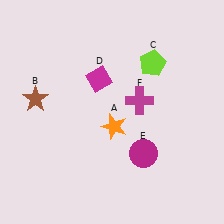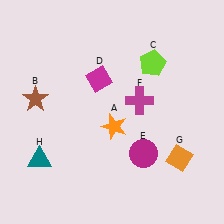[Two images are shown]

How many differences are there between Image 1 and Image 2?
There are 2 differences between the two images.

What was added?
An orange diamond (G), a teal triangle (H) were added in Image 2.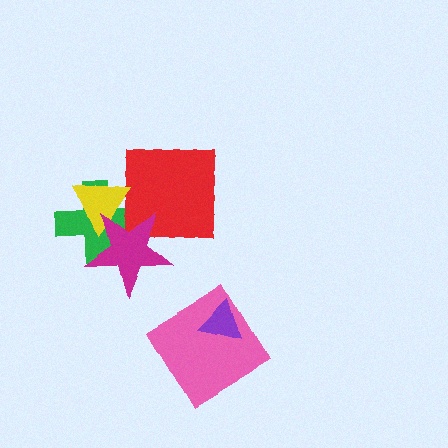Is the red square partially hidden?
Yes, it is partially covered by another shape.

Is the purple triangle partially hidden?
No, no other shape covers it.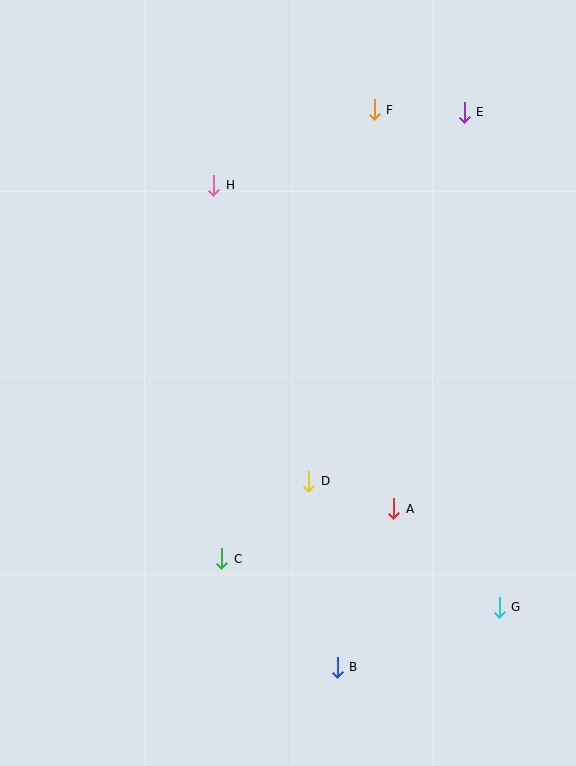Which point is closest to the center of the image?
Point D at (309, 481) is closest to the center.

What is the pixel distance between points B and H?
The distance between B and H is 498 pixels.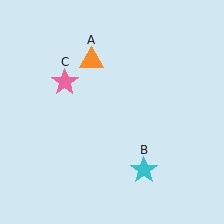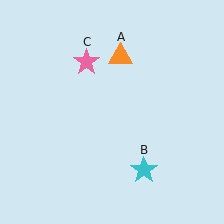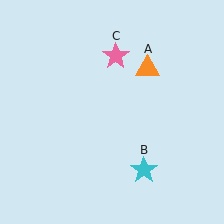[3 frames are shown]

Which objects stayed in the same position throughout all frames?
Cyan star (object B) remained stationary.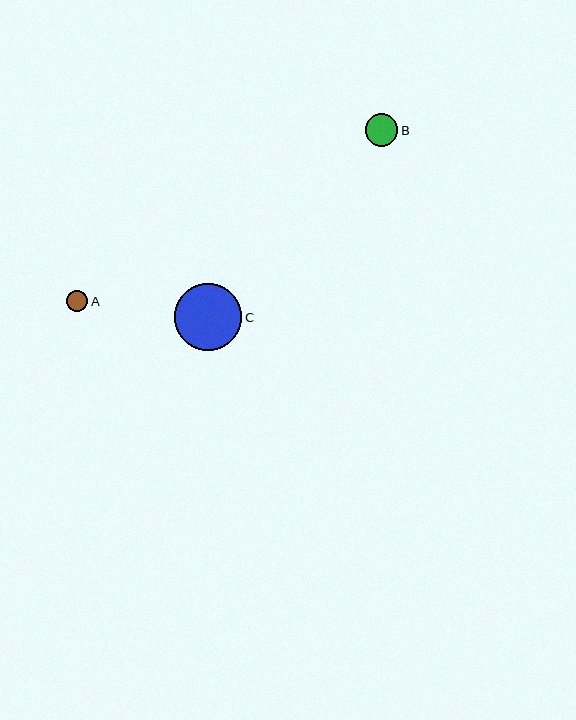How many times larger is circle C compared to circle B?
Circle C is approximately 2.1 times the size of circle B.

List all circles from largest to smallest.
From largest to smallest: C, B, A.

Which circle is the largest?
Circle C is the largest with a size of approximately 67 pixels.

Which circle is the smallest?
Circle A is the smallest with a size of approximately 21 pixels.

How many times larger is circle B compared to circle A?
Circle B is approximately 1.5 times the size of circle A.